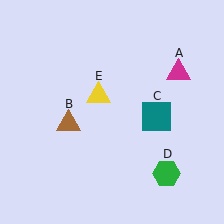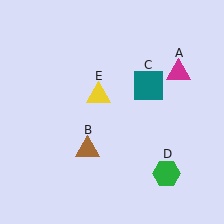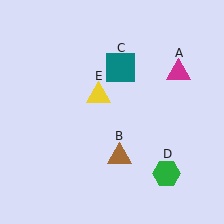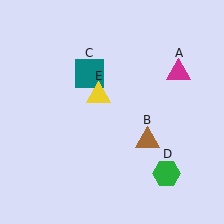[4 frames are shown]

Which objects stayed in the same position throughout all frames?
Magenta triangle (object A) and green hexagon (object D) and yellow triangle (object E) remained stationary.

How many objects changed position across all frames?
2 objects changed position: brown triangle (object B), teal square (object C).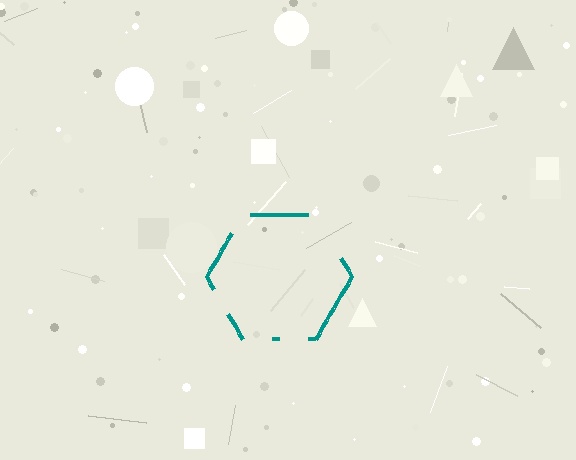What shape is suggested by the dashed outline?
The dashed outline suggests a hexagon.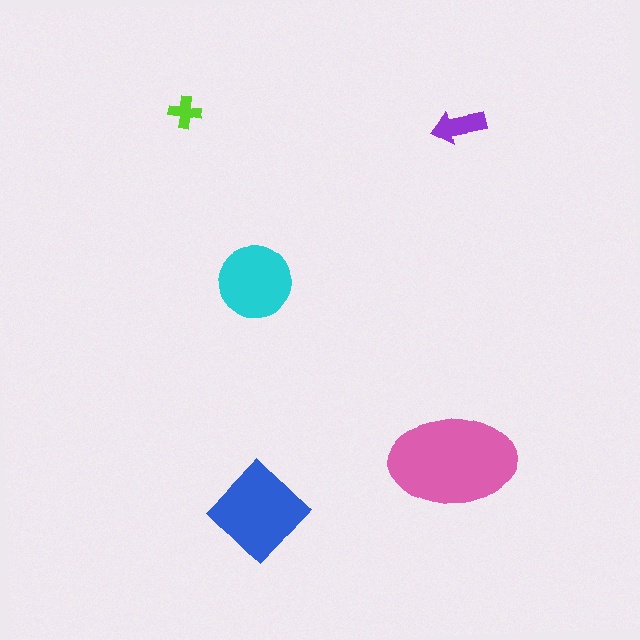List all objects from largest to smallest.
The pink ellipse, the blue diamond, the cyan circle, the purple arrow, the lime cross.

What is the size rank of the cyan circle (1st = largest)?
3rd.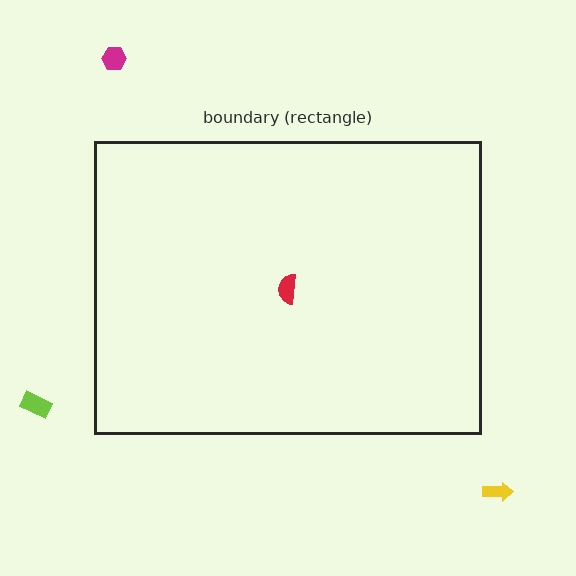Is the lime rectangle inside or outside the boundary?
Outside.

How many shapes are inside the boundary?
1 inside, 3 outside.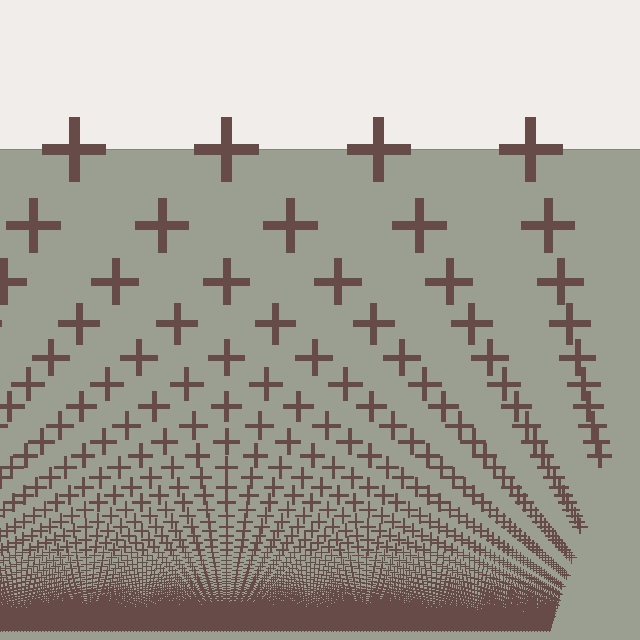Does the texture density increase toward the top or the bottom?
Density increases toward the bottom.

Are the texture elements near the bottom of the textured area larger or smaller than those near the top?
Smaller. The gradient is inverted — elements near the bottom are smaller and denser.